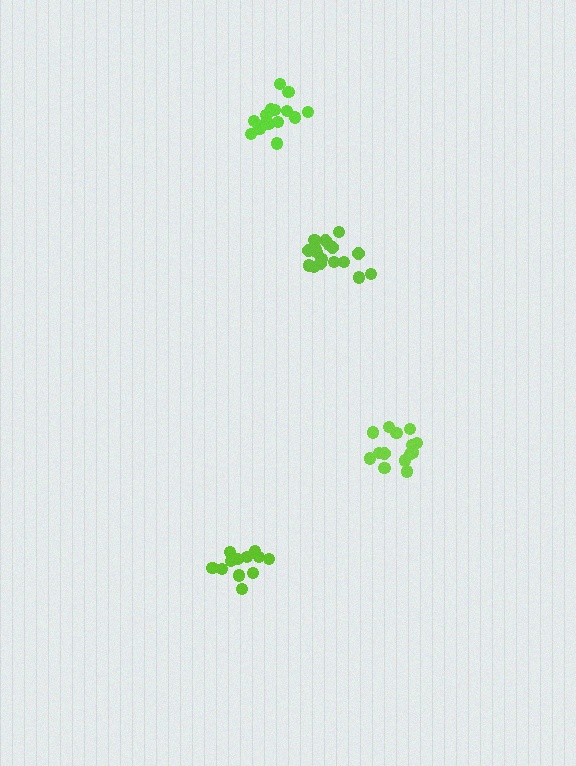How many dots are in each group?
Group 1: 12 dots, Group 2: 17 dots, Group 3: 15 dots, Group 4: 14 dots (58 total).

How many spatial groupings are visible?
There are 4 spatial groupings.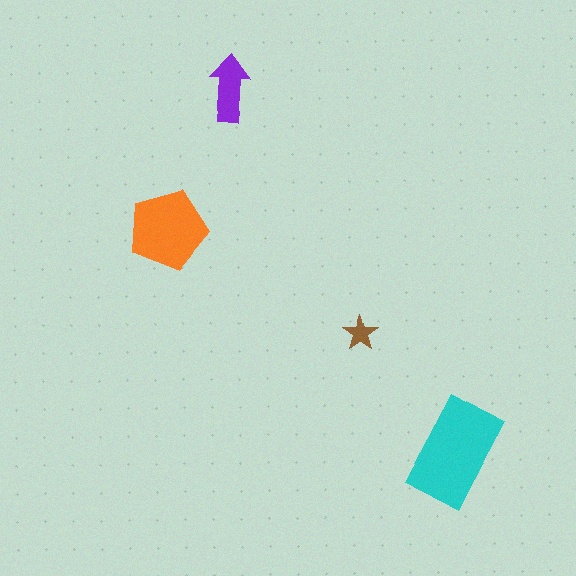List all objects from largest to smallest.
The cyan rectangle, the orange pentagon, the purple arrow, the brown star.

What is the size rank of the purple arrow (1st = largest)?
3rd.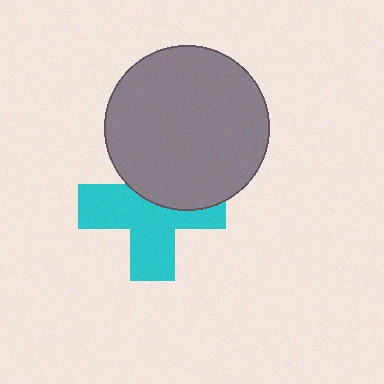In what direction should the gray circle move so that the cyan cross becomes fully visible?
The gray circle should move up. That is the shortest direction to clear the overlap and leave the cyan cross fully visible.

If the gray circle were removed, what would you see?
You would see the complete cyan cross.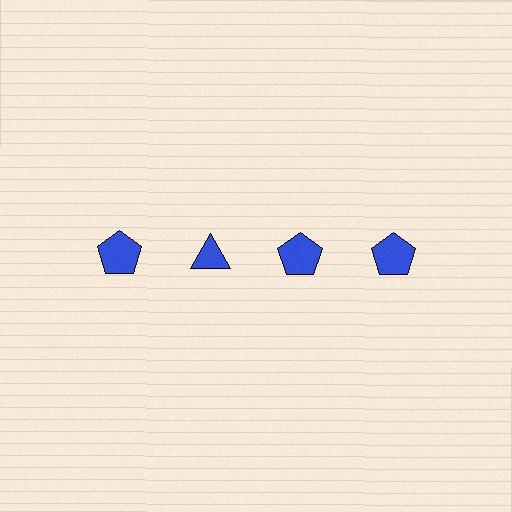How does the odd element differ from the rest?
It has a different shape: triangle instead of pentagon.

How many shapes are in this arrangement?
There are 4 shapes arranged in a grid pattern.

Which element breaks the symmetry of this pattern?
The blue triangle in the top row, second from left column breaks the symmetry. All other shapes are blue pentagons.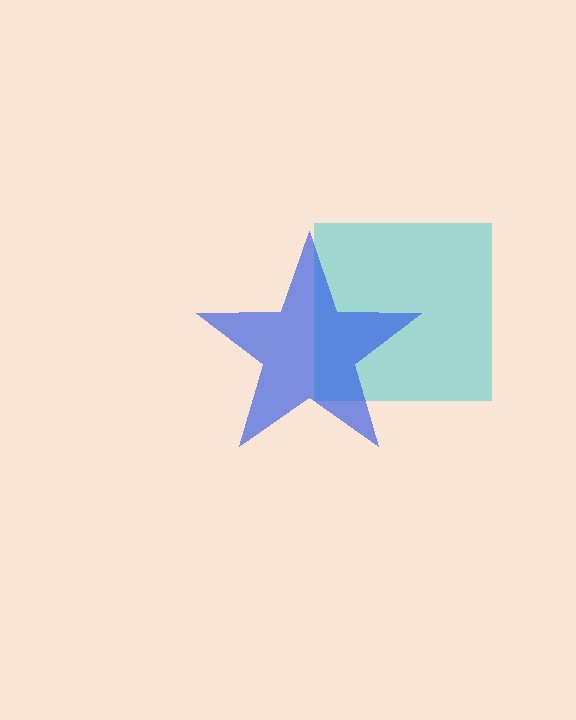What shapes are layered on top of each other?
The layered shapes are: a cyan square, a blue star.